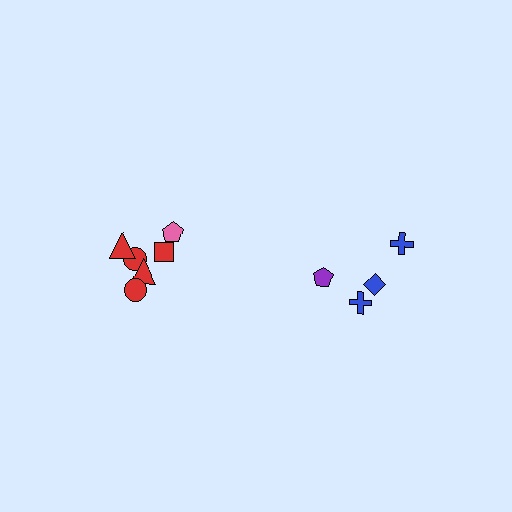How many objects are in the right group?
There are 4 objects.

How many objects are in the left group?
There are 6 objects.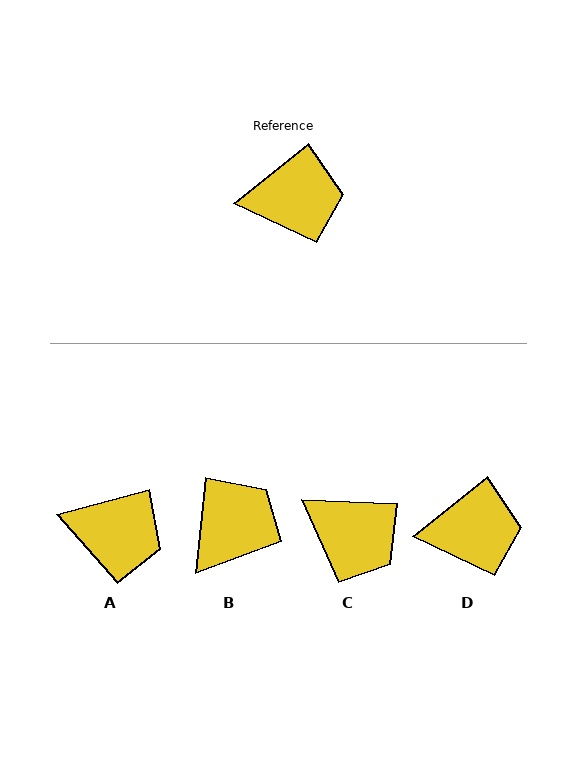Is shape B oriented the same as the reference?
No, it is off by about 45 degrees.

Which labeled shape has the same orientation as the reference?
D.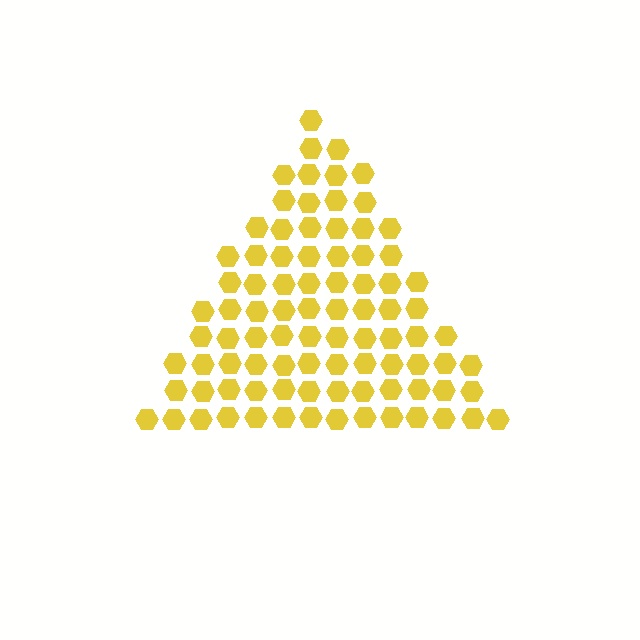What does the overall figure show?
The overall figure shows a triangle.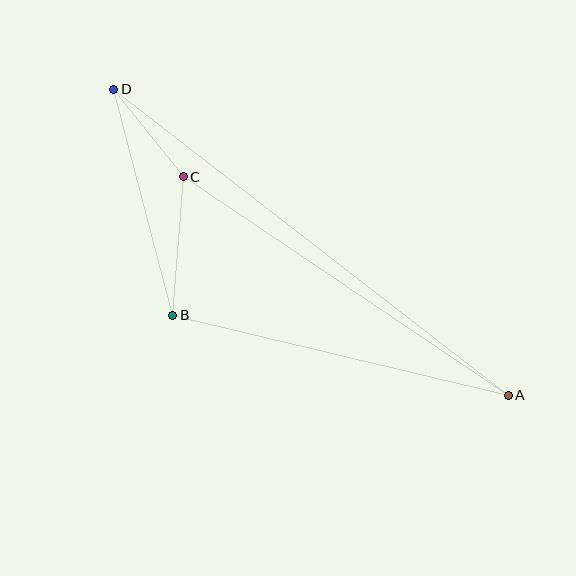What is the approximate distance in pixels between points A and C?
The distance between A and C is approximately 391 pixels.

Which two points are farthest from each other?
Points A and D are farthest from each other.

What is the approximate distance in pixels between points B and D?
The distance between B and D is approximately 234 pixels.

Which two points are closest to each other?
Points C and D are closest to each other.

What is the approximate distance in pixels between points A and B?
The distance between A and B is approximately 344 pixels.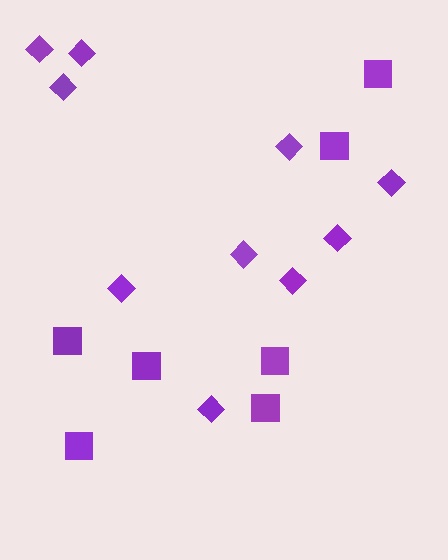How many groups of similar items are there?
There are 2 groups: one group of squares (7) and one group of diamonds (10).